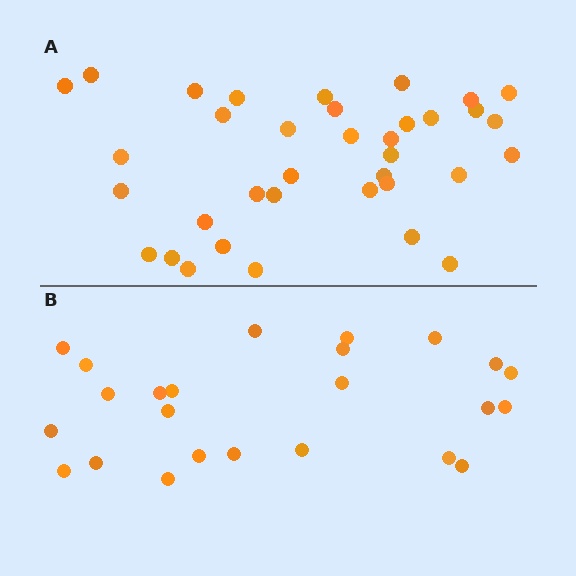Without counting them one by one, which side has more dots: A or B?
Region A (the top region) has more dots.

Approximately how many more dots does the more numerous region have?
Region A has roughly 12 or so more dots than region B.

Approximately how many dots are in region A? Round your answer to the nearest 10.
About 40 dots. (The exact count is 36, which rounds to 40.)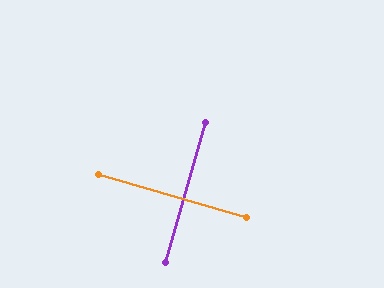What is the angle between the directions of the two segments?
Approximately 90 degrees.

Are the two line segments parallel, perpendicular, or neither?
Perpendicular — they meet at approximately 90°.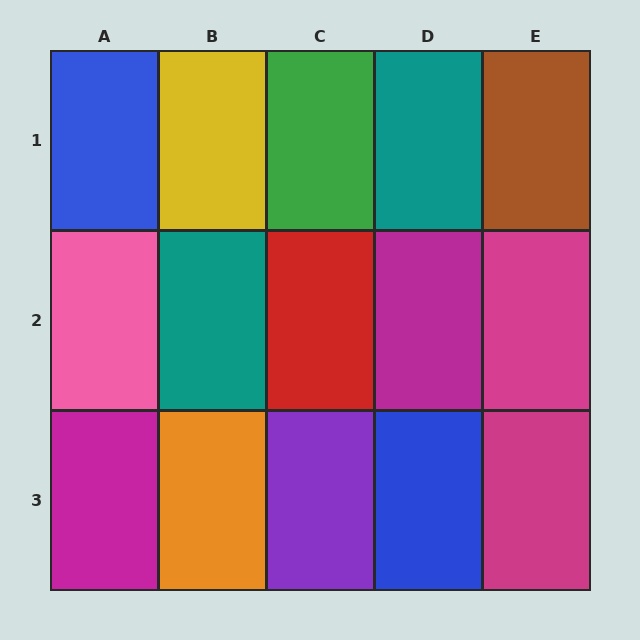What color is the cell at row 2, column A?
Pink.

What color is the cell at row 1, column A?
Blue.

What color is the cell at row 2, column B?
Teal.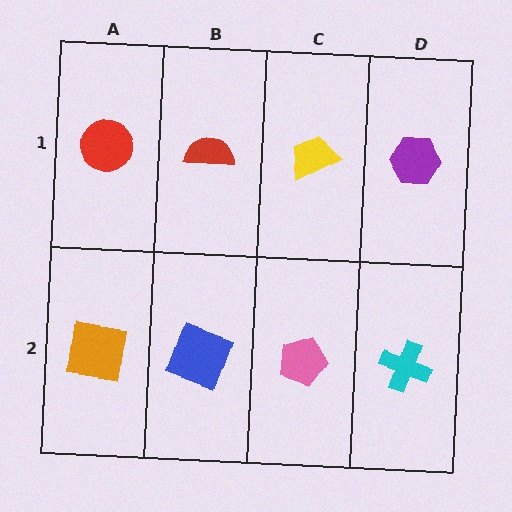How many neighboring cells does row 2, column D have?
2.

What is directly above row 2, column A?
A red circle.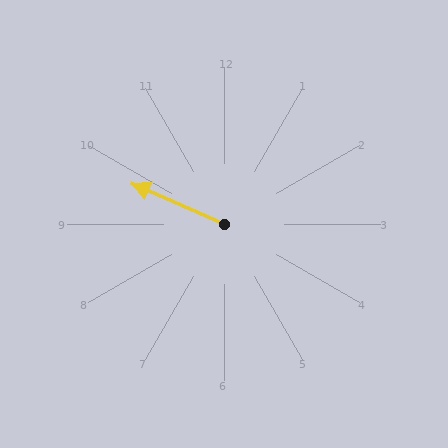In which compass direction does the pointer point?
Northwest.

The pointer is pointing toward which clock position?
Roughly 10 o'clock.